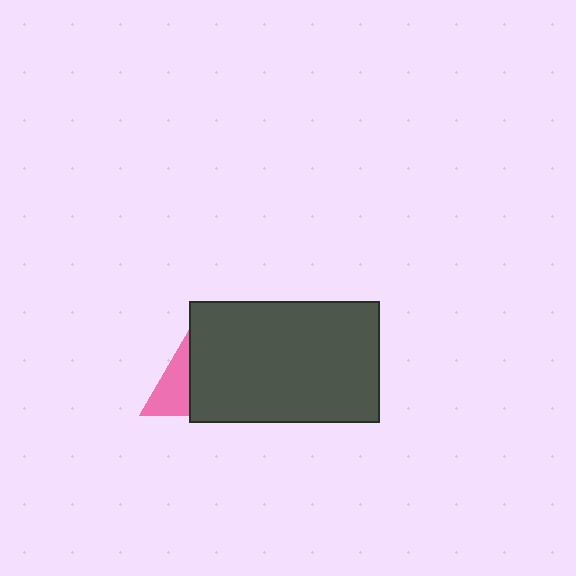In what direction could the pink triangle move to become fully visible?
The pink triangle could move left. That would shift it out from behind the dark gray rectangle entirely.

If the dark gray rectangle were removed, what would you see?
You would see the complete pink triangle.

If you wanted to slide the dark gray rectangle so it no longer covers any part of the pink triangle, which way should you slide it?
Slide it right — that is the most direct way to separate the two shapes.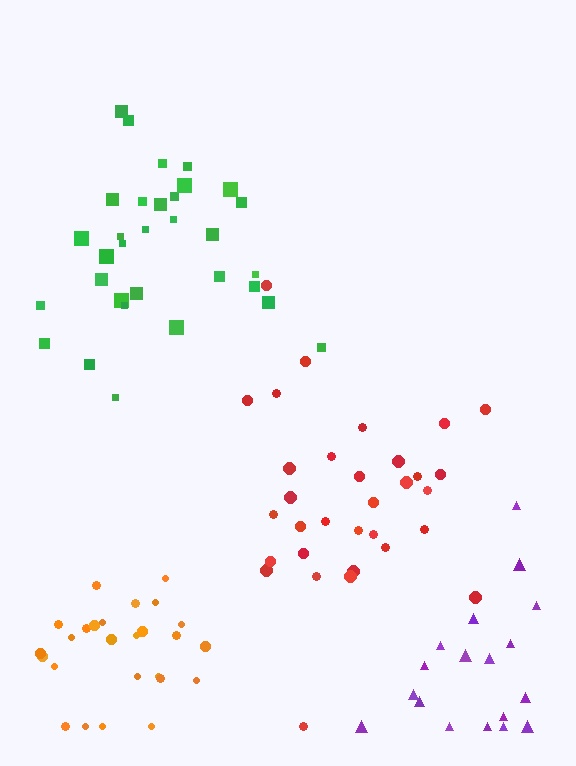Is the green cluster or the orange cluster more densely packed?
Orange.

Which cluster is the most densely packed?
Orange.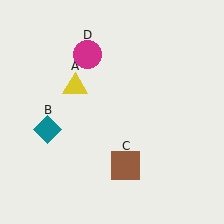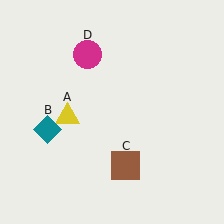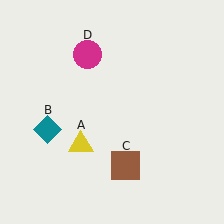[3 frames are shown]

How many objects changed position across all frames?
1 object changed position: yellow triangle (object A).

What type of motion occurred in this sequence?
The yellow triangle (object A) rotated counterclockwise around the center of the scene.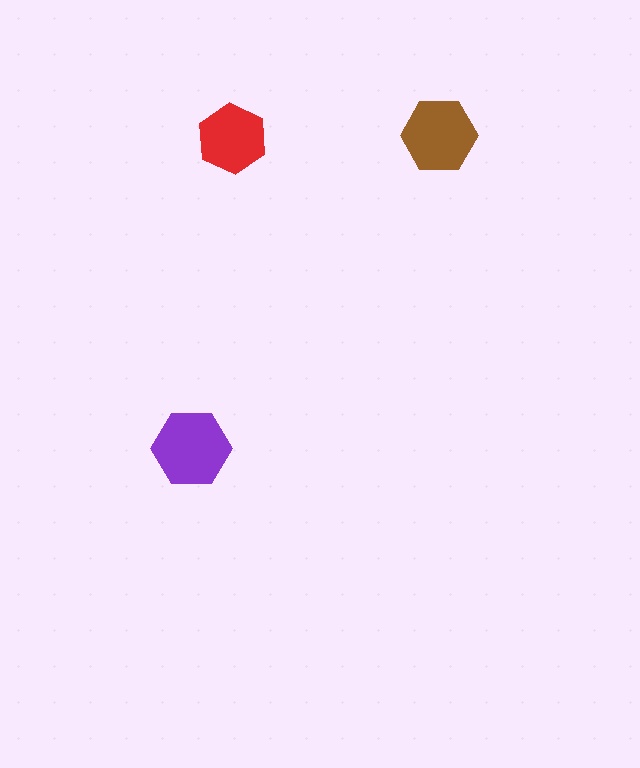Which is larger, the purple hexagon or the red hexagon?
The purple one.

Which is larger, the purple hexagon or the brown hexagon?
The purple one.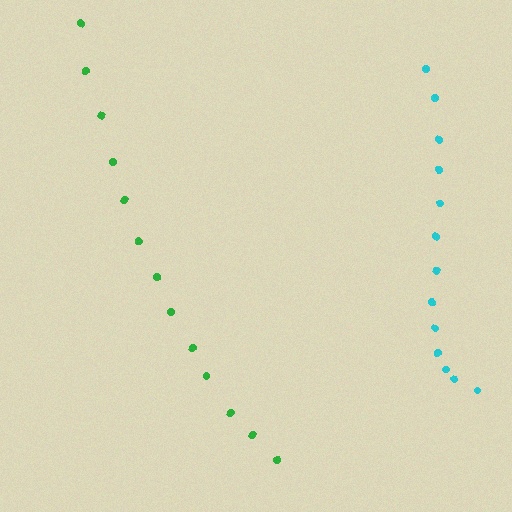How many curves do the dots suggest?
There are 2 distinct paths.